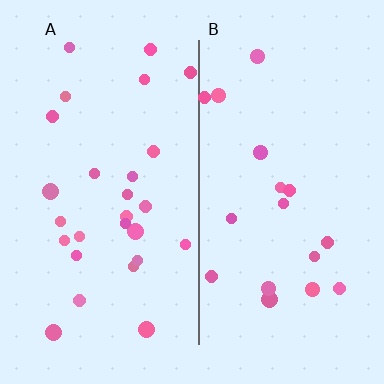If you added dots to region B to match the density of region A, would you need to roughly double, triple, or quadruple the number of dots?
Approximately double.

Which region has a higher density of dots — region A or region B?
A (the left).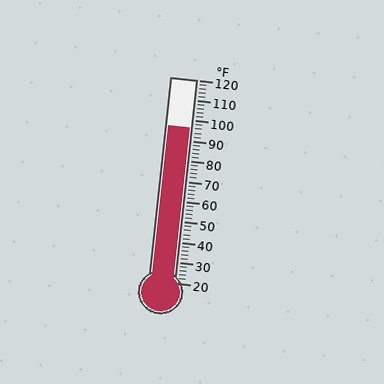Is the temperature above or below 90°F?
The temperature is above 90°F.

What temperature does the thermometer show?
The thermometer shows approximately 96°F.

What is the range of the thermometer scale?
The thermometer scale ranges from 20°F to 120°F.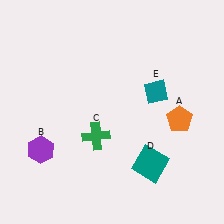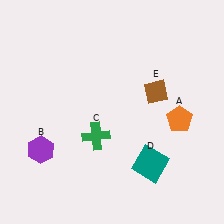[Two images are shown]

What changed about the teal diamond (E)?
In Image 1, E is teal. In Image 2, it changed to brown.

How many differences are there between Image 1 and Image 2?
There is 1 difference between the two images.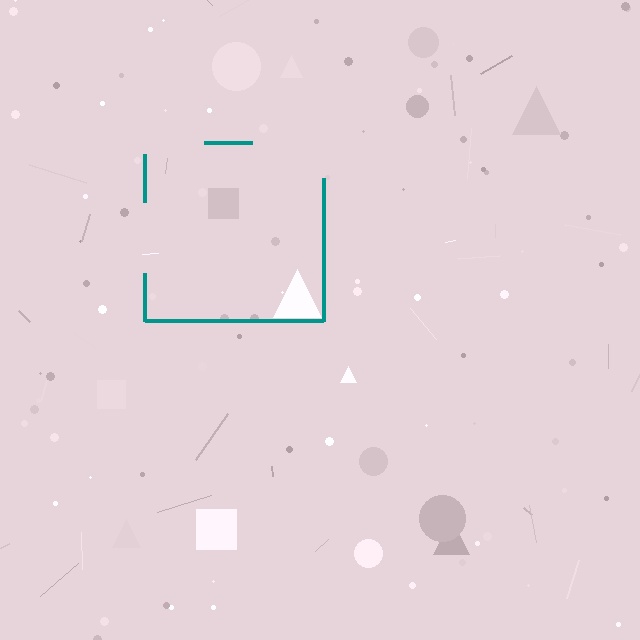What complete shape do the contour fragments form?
The contour fragments form a square.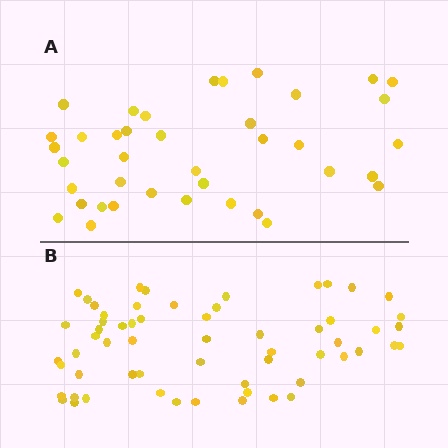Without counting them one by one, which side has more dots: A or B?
Region B (the bottom region) has more dots.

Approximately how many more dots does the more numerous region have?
Region B has approximately 20 more dots than region A.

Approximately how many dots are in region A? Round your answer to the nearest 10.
About 40 dots. (The exact count is 39, which rounds to 40.)